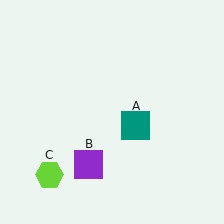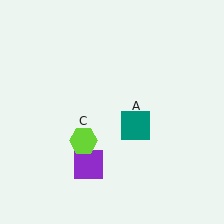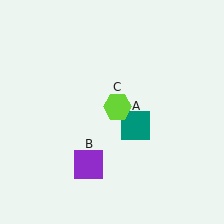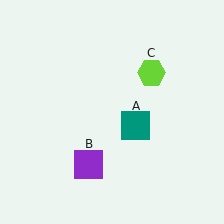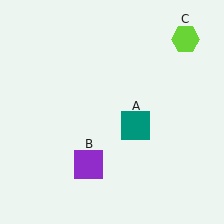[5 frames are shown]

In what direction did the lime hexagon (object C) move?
The lime hexagon (object C) moved up and to the right.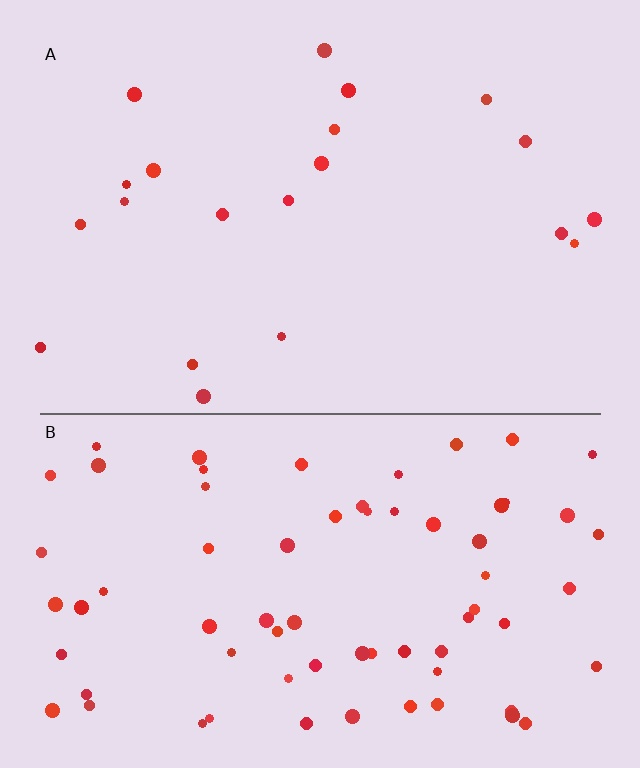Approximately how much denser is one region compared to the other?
Approximately 3.4× — region B over region A.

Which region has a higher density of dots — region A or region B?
B (the bottom).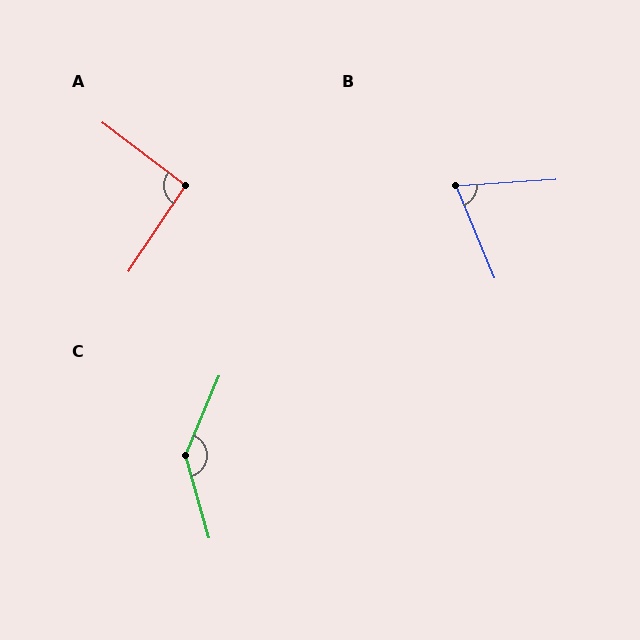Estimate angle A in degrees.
Approximately 94 degrees.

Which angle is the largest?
C, at approximately 141 degrees.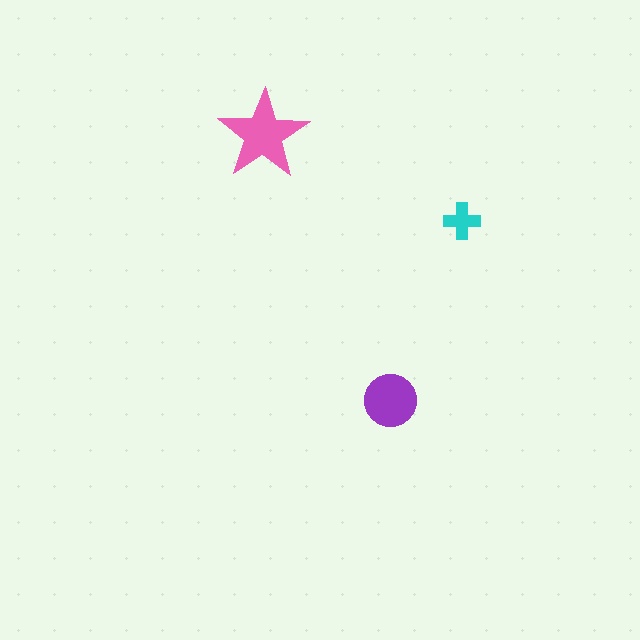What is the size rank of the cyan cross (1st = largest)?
3rd.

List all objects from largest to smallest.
The pink star, the purple circle, the cyan cross.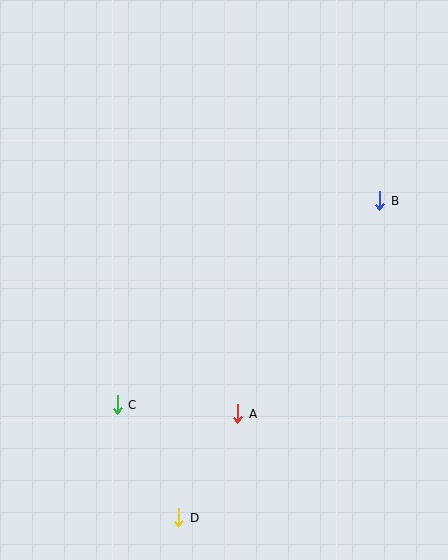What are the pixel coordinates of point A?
Point A is at (238, 414).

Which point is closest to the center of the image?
Point A at (238, 414) is closest to the center.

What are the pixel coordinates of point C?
Point C is at (117, 405).